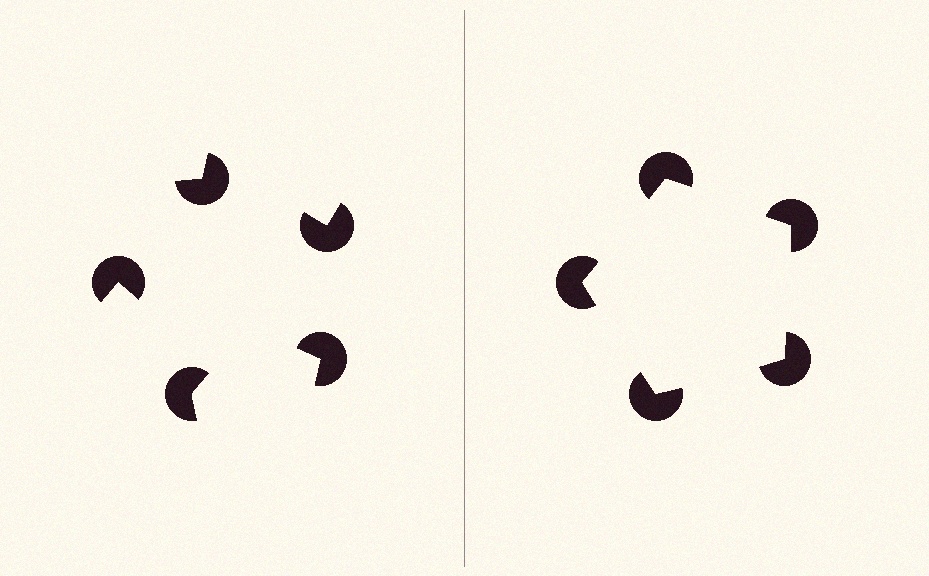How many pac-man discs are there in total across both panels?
10 — 5 on each side.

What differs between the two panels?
The pac-man discs are positioned identically on both sides; only the wedge orientations differ. On the right they align to a pentagon; on the left they are misaligned.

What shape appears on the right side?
An illusory pentagon.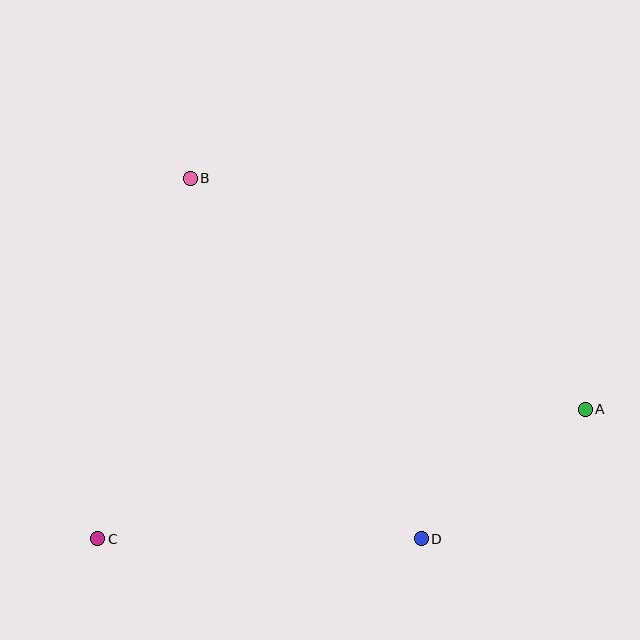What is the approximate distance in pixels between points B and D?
The distance between B and D is approximately 428 pixels.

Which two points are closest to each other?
Points A and D are closest to each other.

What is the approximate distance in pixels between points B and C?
The distance between B and C is approximately 372 pixels.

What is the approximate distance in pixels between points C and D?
The distance between C and D is approximately 323 pixels.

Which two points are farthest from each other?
Points A and C are farthest from each other.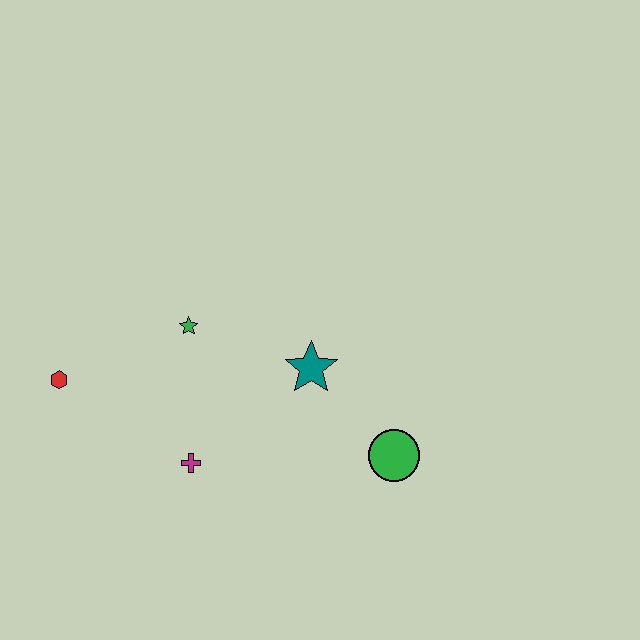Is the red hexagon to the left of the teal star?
Yes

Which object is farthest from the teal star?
The red hexagon is farthest from the teal star.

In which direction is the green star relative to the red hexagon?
The green star is to the right of the red hexagon.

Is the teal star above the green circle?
Yes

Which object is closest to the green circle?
The teal star is closest to the green circle.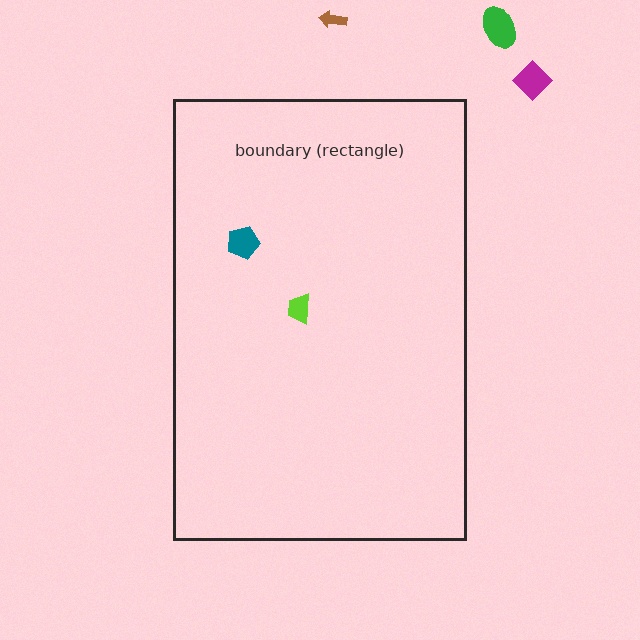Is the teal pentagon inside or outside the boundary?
Inside.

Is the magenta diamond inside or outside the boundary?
Outside.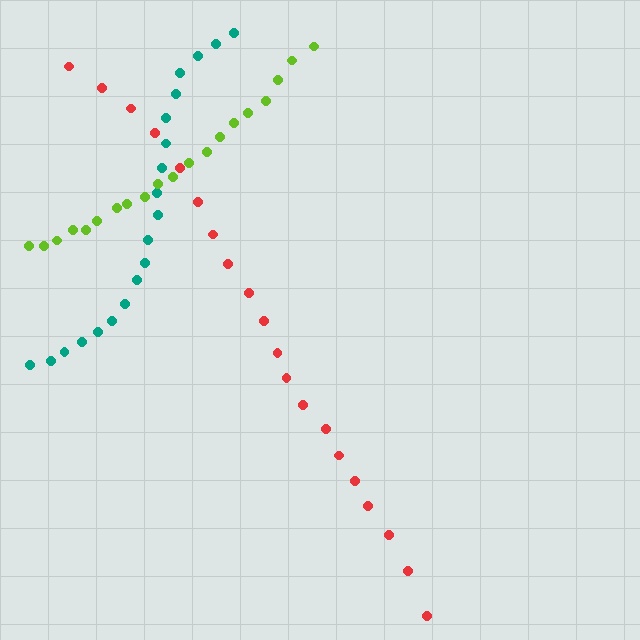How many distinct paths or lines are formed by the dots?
There are 3 distinct paths.